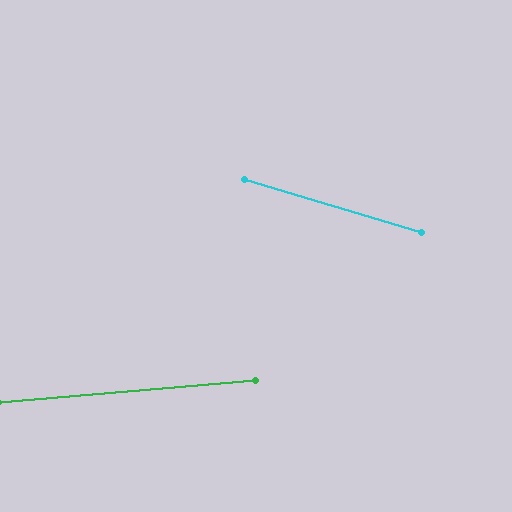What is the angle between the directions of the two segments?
Approximately 21 degrees.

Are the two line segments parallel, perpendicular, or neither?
Neither parallel nor perpendicular — they differ by about 21°.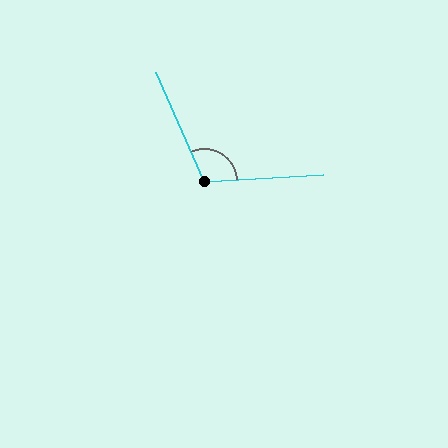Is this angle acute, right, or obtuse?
It is obtuse.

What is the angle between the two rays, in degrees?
Approximately 110 degrees.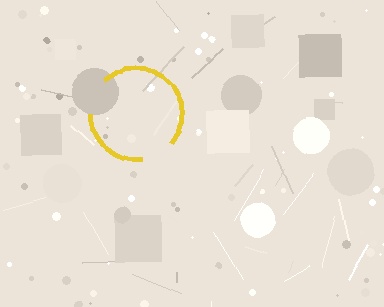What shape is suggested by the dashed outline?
The dashed outline suggests a circle.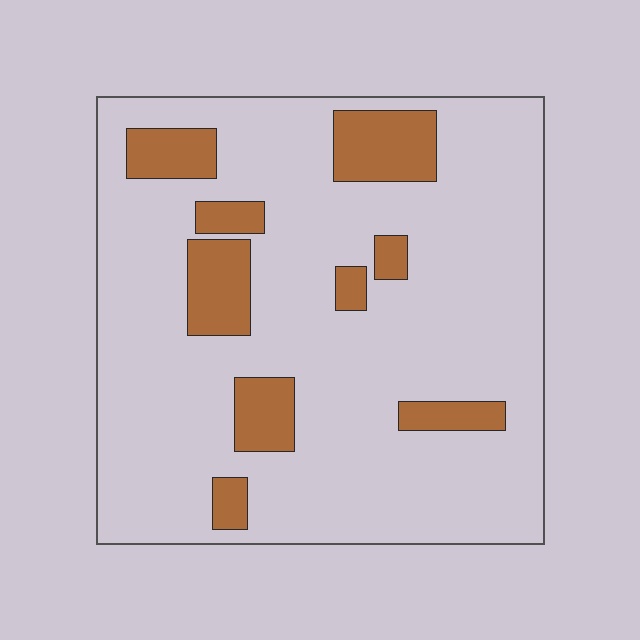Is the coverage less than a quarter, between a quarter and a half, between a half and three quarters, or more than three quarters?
Less than a quarter.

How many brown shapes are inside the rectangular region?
9.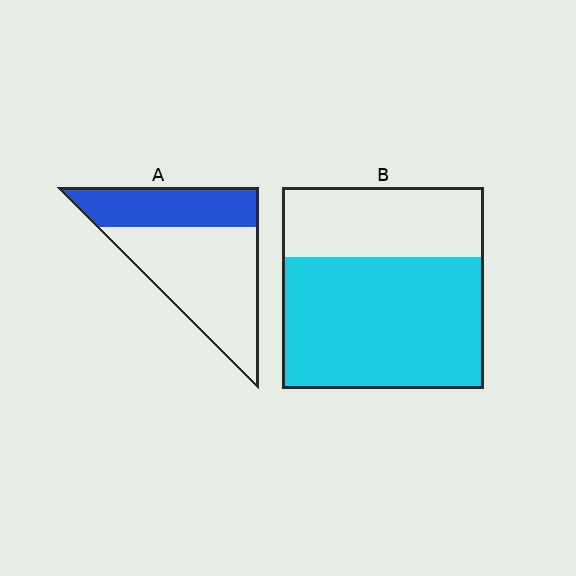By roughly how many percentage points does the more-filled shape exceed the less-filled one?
By roughly 30 percentage points (B over A).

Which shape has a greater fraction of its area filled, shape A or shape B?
Shape B.